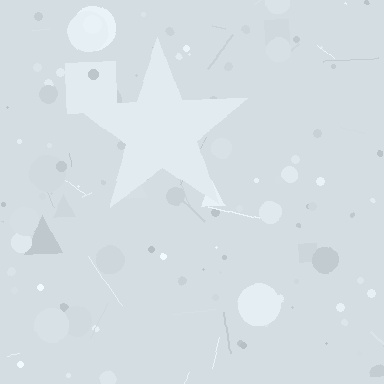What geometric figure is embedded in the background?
A star is embedded in the background.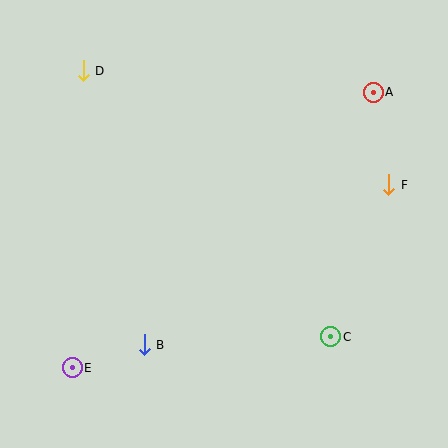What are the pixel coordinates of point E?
Point E is at (72, 368).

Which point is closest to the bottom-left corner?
Point E is closest to the bottom-left corner.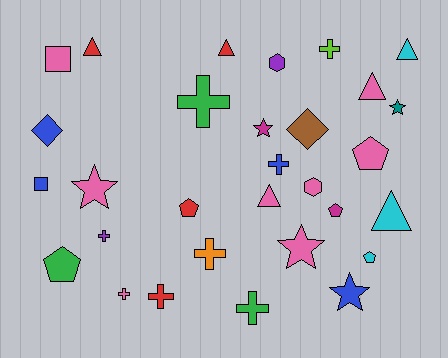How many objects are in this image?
There are 30 objects.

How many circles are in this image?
There are no circles.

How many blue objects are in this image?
There are 4 blue objects.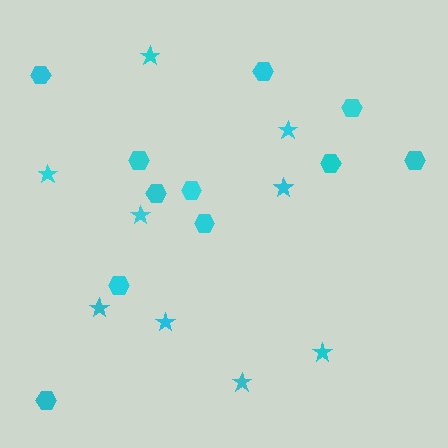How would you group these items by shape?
There are 2 groups: one group of stars (9) and one group of hexagons (11).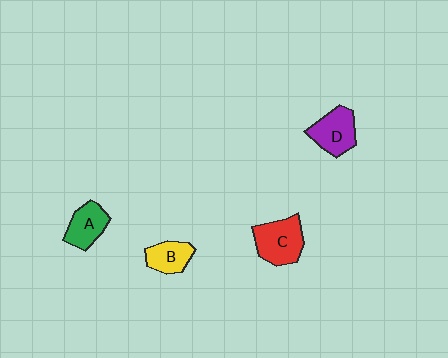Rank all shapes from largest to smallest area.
From largest to smallest: C (red), D (purple), A (green), B (yellow).